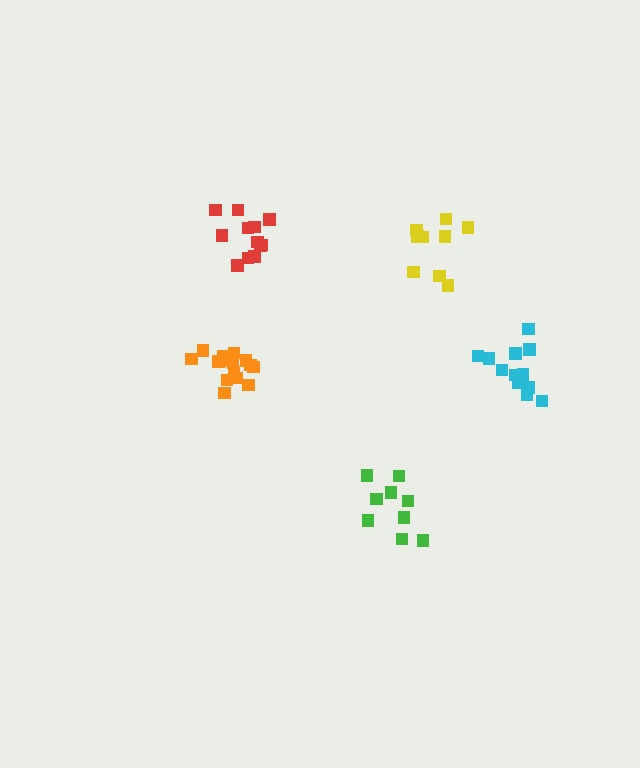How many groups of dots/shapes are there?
There are 5 groups.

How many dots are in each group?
Group 1: 9 dots, Group 2: 15 dots, Group 3: 9 dots, Group 4: 12 dots, Group 5: 12 dots (57 total).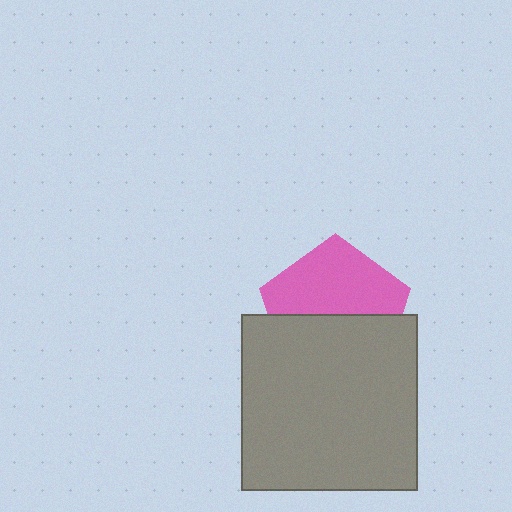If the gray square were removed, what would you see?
You would see the complete pink pentagon.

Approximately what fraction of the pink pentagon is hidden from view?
Roughly 49% of the pink pentagon is hidden behind the gray square.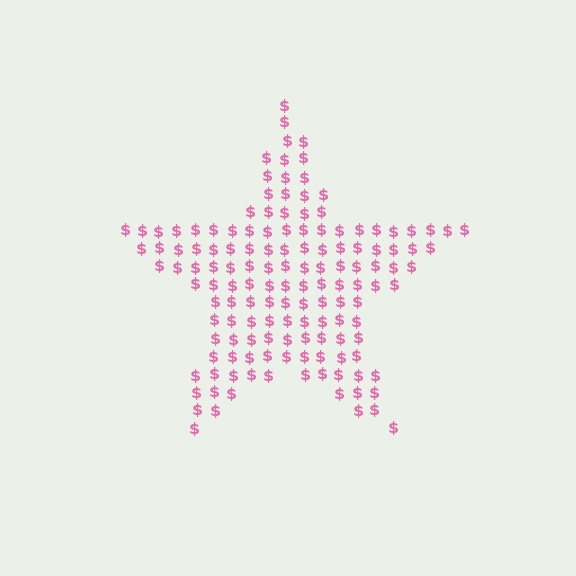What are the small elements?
The small elements are dollar signs.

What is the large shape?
The large shape is a star.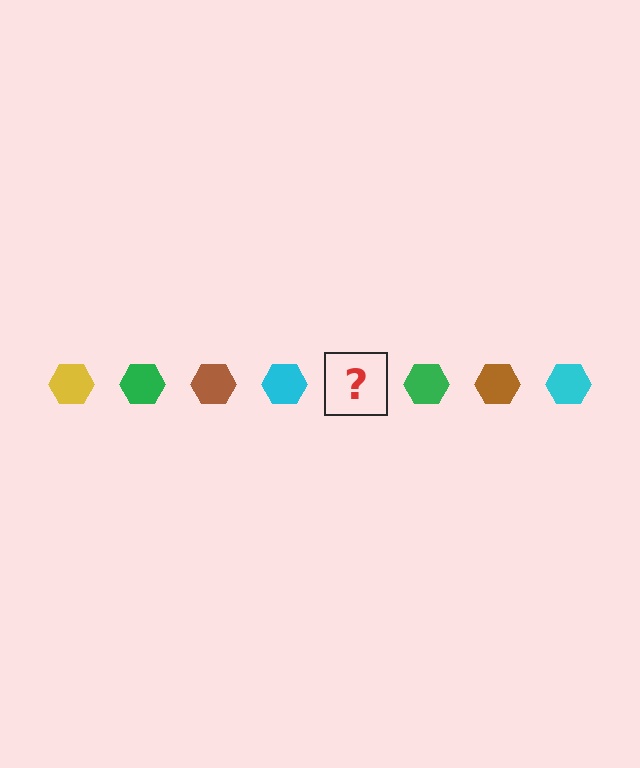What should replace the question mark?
The question mark should be replaced with a yellow hexagon.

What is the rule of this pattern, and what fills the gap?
The rule is that the pattern cycles through yellow, green, brown, cyan hexagons. The gap should be filled with a yellow hexagon.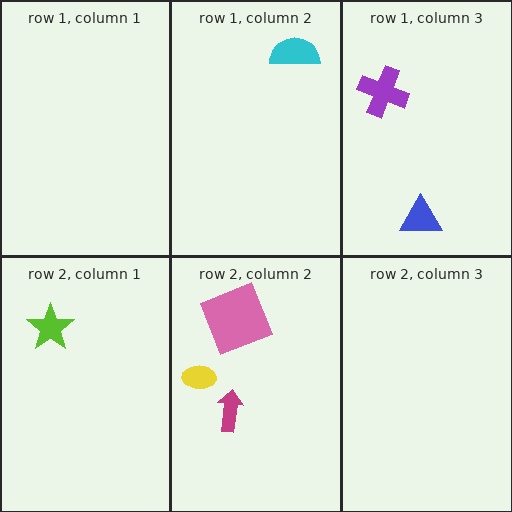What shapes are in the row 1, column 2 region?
The cyan semicircle.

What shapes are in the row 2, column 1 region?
The lime star.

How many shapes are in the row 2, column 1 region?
1.